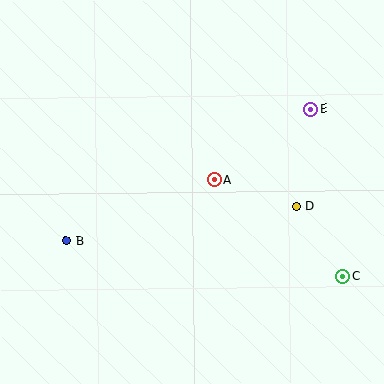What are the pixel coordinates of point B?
Point B is at (66, 241).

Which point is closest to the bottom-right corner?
Point C is closest to the bottom-right corner.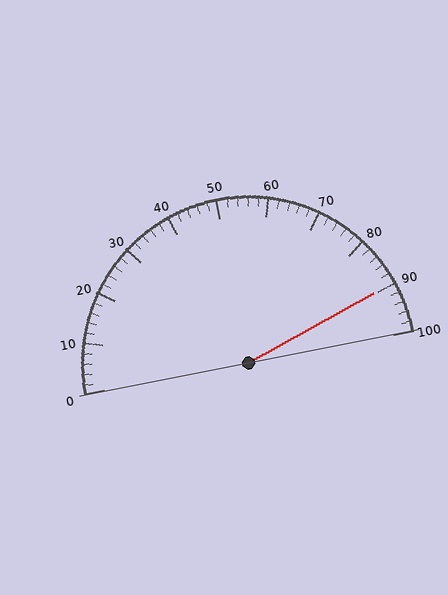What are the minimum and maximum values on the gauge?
The gauge ranges from 0 to 100.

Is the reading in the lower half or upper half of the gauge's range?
The reading is in the upper half of the range (0 to 100).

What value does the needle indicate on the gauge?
The needle indicates approximately 90.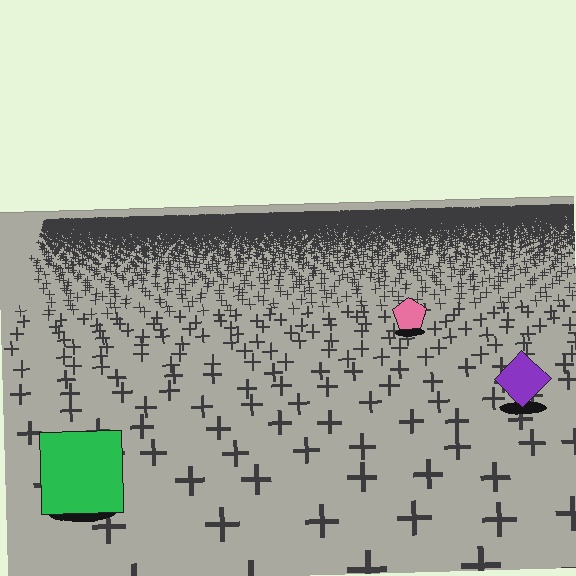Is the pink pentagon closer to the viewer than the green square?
No. The green square is closer — you can tell from the texture gradient: the ground texture is coarser near it.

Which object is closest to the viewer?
The green square is closest. The texture marks near it are larger and more spread out.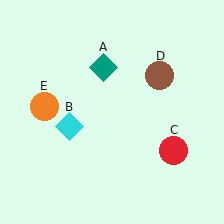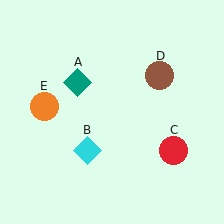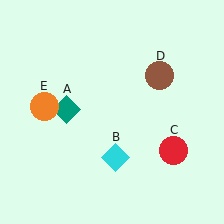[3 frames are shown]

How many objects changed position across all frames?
2 objects changed position: teal diamond (object A), cyan diamond (object B).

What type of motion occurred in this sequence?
The teal diamond (object A), cyan diamond (object B) rotated counterclockwise around the center of the scene.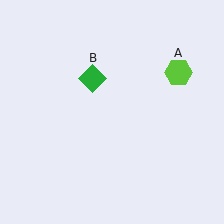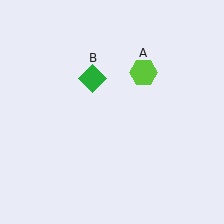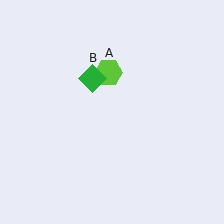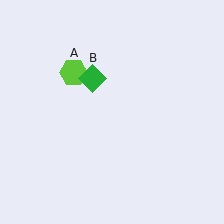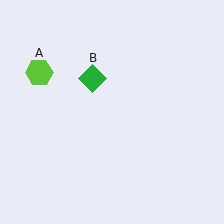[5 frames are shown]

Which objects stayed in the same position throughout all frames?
Green diamond (object B) remained stationary.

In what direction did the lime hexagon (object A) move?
The lime hexagon (object A) moved left.